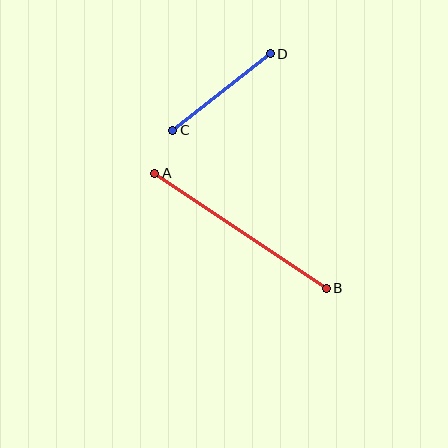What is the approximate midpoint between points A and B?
The midpoint is at approximately (240, 231) pixels.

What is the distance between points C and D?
The distance is approximately 124 pixels.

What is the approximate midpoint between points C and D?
The midpoint is at approximately (221, 92) pixels.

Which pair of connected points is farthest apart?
Points A and B are farthest apart.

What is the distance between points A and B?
The distance is approximately 206 pixels.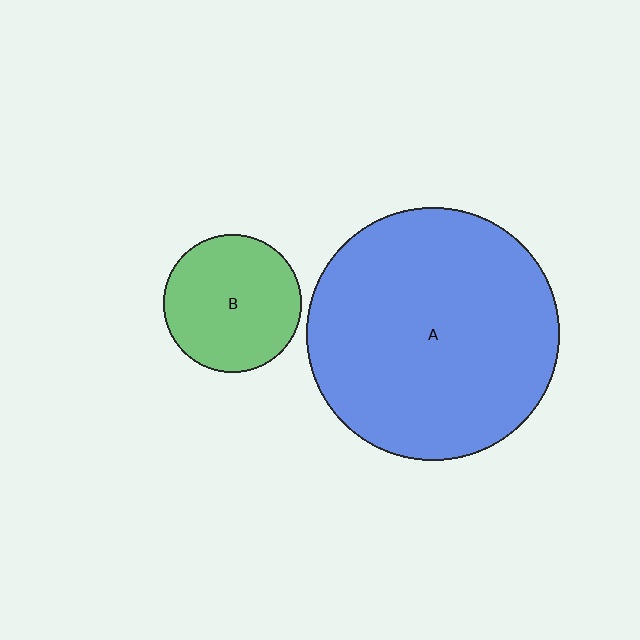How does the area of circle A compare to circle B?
Approximately 3.3 times.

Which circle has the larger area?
Circle A (blue).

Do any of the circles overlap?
No, none of the circles overlap.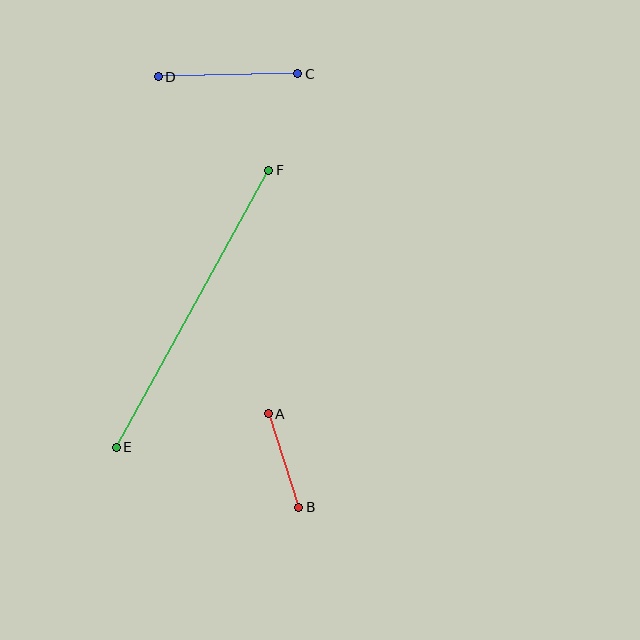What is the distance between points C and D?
The distance is approximately 140 pixels.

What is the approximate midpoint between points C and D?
The midpoint is at approximately (228, 75) pixels.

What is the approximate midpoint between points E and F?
The midpoint is at approximately (192, 309) pixels.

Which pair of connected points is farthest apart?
Points E and F are farthest apart.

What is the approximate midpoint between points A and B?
The midpoint is at approximately (284, 460) pixels.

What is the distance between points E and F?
The distance is approximately 316 pixels.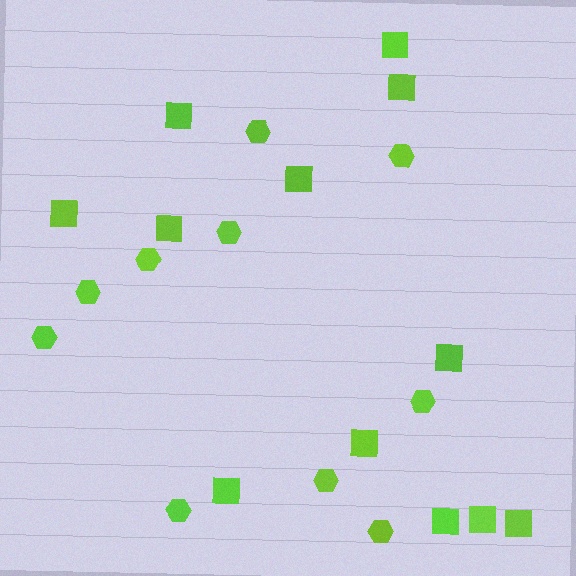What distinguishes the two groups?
There are 2 groups: one group of hexagons (10) and one group of squares (12).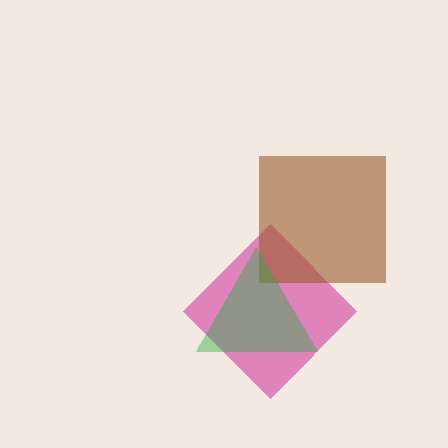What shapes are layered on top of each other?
The layered shapes are: a magenta diamond, a brown square, a green triangle.